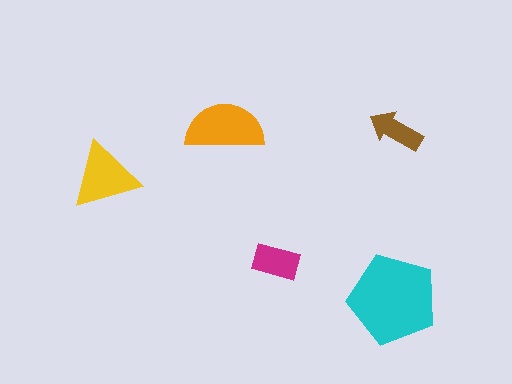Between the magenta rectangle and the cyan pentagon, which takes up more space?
The cyan pentagon.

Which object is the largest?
The cyan pentagon.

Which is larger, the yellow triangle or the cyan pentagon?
The cyan pentagon.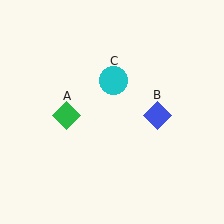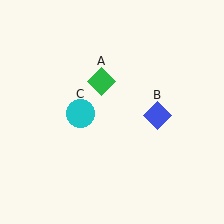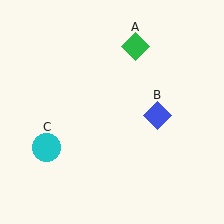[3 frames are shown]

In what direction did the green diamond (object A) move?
The green diamond (object A) moved up and to the right.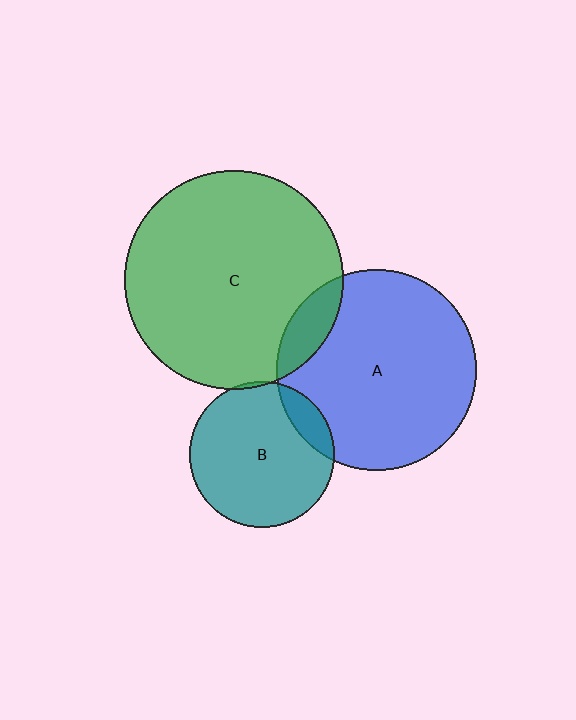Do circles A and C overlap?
Yes.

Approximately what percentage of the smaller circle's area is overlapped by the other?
Approximately 10%.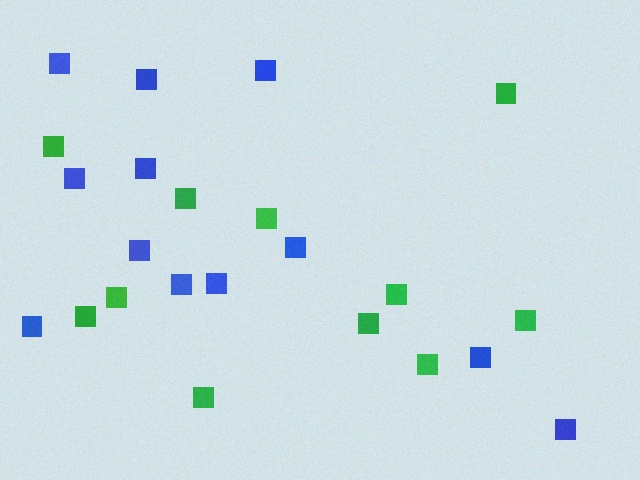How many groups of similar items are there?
There are 2 groups: one group of green squares (11) and one group of blue squares (12).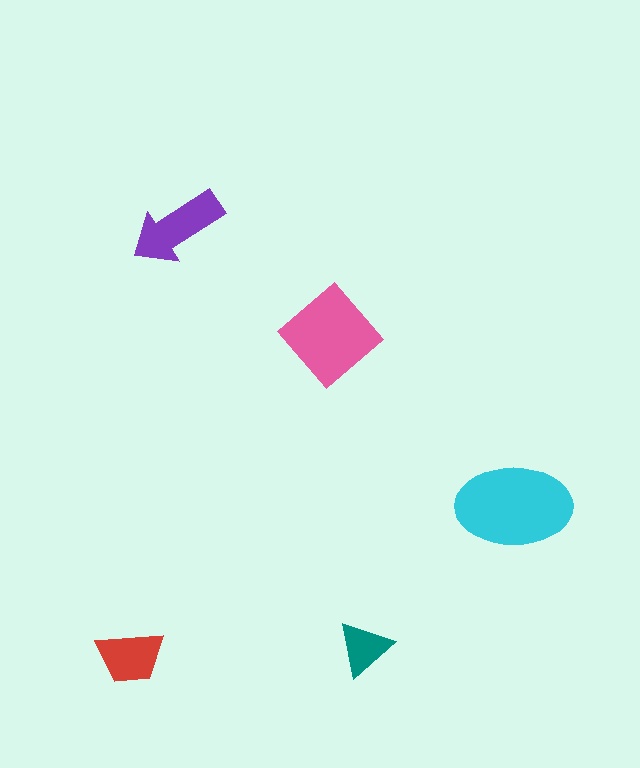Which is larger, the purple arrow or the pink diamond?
The pink diamond.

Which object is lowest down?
The red trapezoid is bottommost.